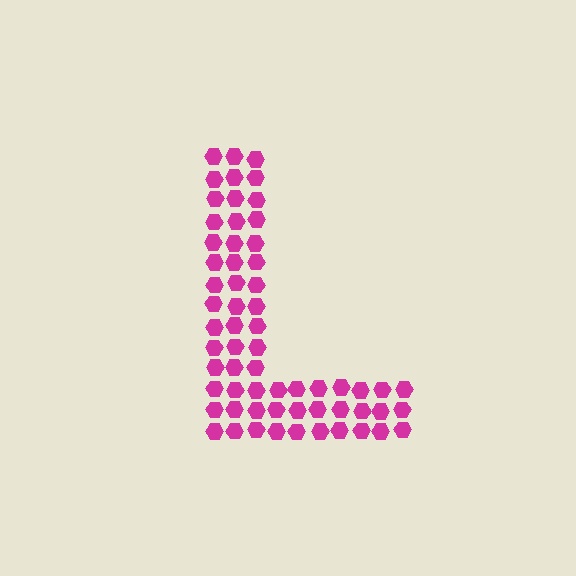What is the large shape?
The large shape is the letter L.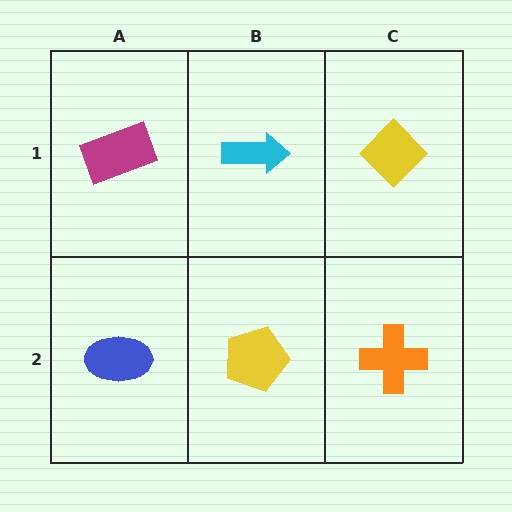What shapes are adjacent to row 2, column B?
A cyan arrow (row 1, column B), a blue ellipse (row 2, column A), an orange cross (row 2, column C).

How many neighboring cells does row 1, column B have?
3.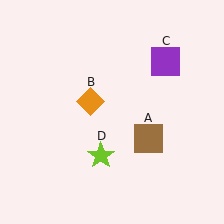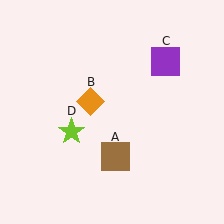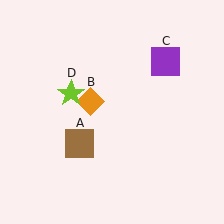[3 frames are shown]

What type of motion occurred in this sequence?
The brown square (object A), lime star (object D) rotated clockwise around the center of the scene.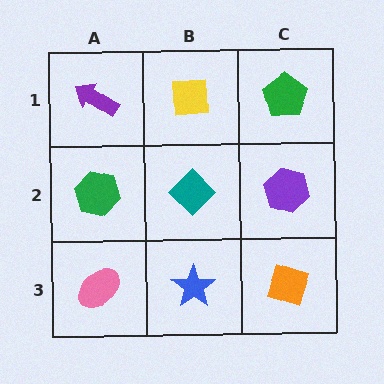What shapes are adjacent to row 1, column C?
A purple hexagon (row 2, column C), a yellow square (row 1, column B).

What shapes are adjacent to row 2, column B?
A yellow square (row 1, column B), a blue star (row 3, column B), a green hexagon (row 2, column A), a purple hexagon (row 2, column C).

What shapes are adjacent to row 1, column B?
A teal diamond (row 2, column B), a purple arrow (row 1, column A), a green pentagon (row 1, column C).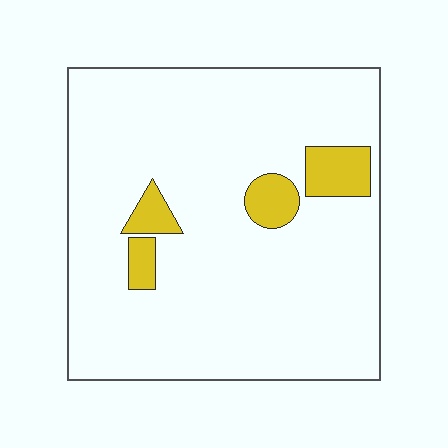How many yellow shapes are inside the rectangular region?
4.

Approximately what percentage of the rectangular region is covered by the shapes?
Approximately 10%.